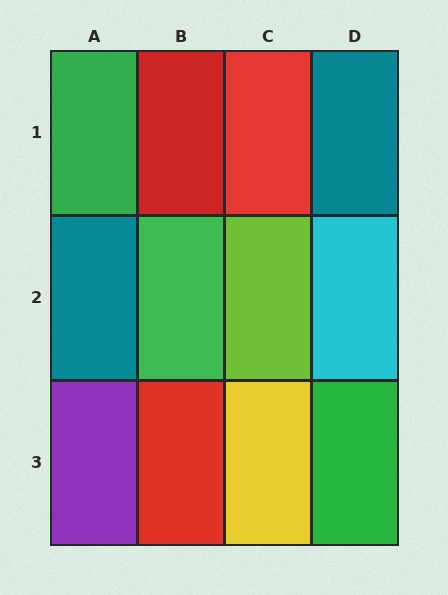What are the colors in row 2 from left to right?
Teal, green, lime, cyan.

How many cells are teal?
2 cells are teal.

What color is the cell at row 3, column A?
Purple.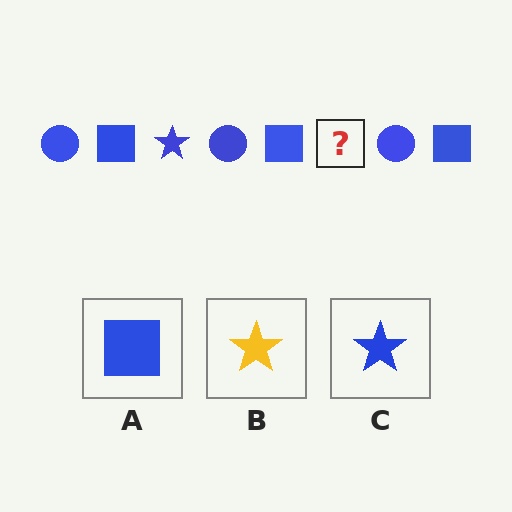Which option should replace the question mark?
Option C.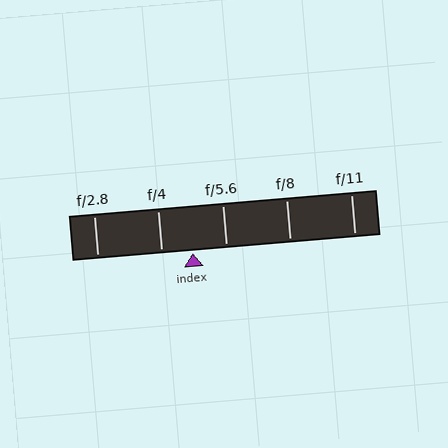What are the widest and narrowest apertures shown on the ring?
The widest aperture shown is f/2.8 and the narrowest is f/11.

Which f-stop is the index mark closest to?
The index mark is closest to f/4.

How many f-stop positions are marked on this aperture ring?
There are 5 f-stop positions marked.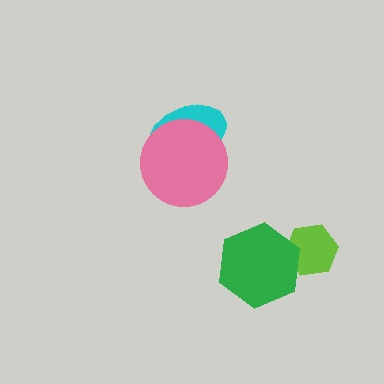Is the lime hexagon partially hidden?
Yes, it is partially covered by another shape.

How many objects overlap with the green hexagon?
1 object overlaps with the green hexagon.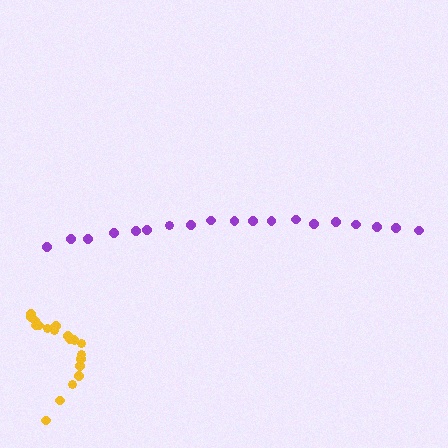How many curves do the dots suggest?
There are 2 distinct paths.